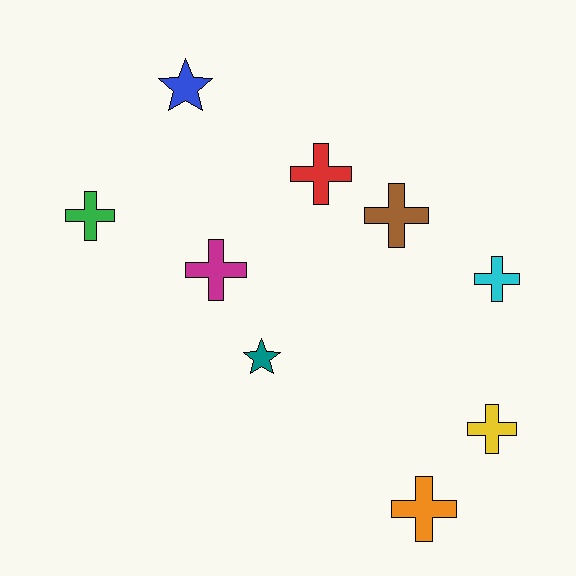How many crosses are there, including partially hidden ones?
There are 7 crosses.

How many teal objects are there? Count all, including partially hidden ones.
There is 1 teal object.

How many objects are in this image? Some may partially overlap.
There are 9 objects.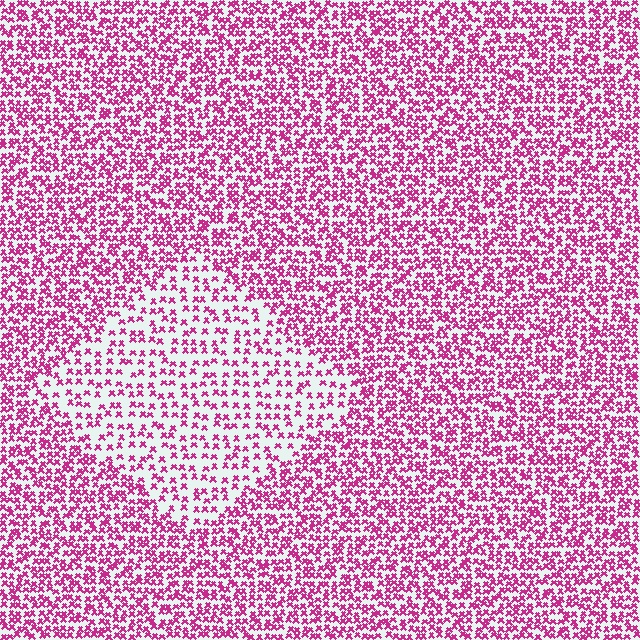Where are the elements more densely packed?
The elements are more densely packed outside the diamond boundary.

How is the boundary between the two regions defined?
The boundary is defined by a change in element density (approximately 2.0x ratio). All elements are the same color, size, and shape.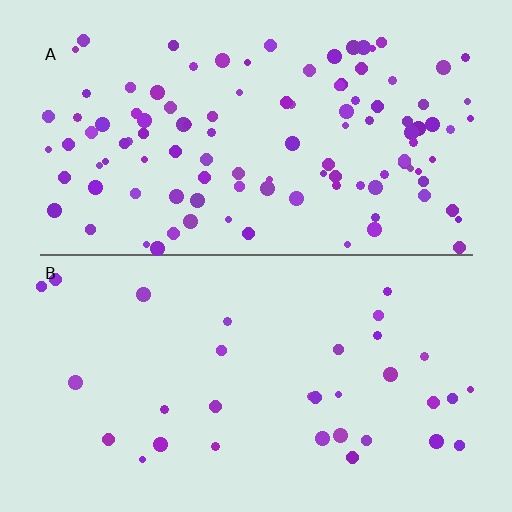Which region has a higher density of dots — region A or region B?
A (the top).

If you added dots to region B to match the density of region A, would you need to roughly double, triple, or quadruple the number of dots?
Approximately triple.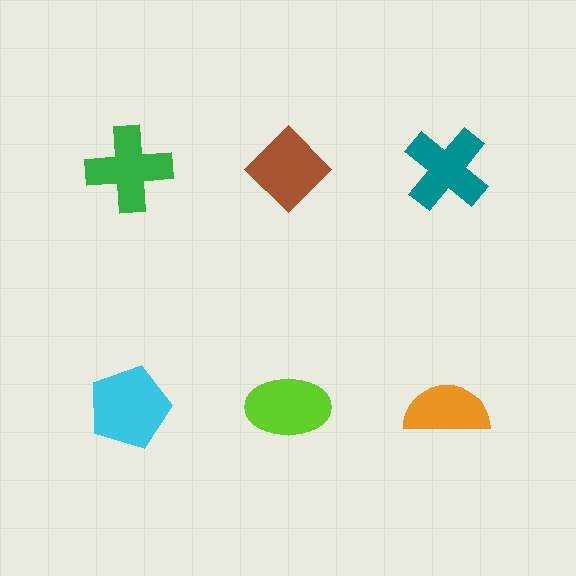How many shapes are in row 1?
3 shapes.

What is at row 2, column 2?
A lime ellipse.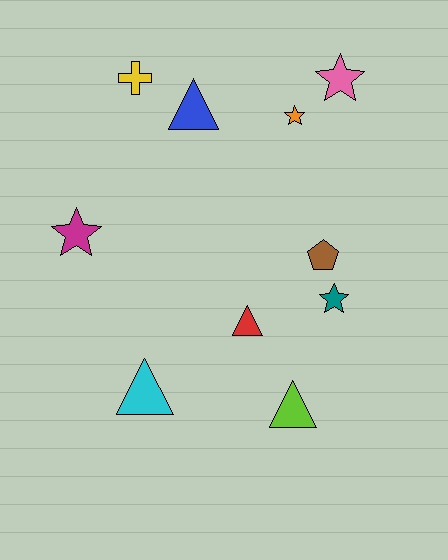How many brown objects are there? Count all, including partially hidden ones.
There is 1 brown object.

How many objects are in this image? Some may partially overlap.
There are 10 objects.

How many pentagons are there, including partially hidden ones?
There is 1 pentagon.